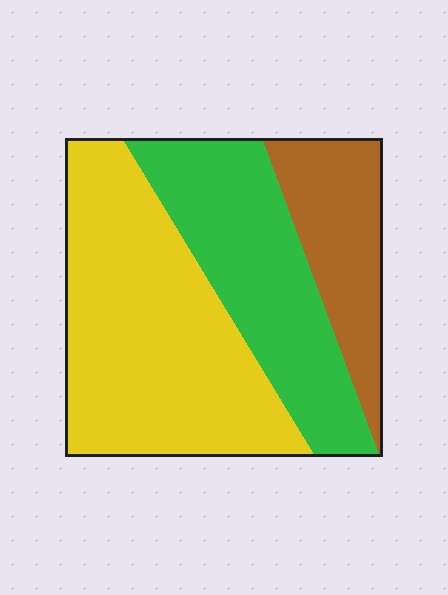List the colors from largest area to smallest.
From largest to smallest: yellow, green, brown.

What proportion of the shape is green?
Green covers about 30% of the shape.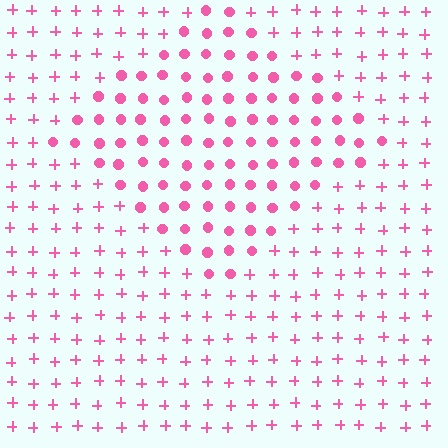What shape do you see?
I see a diamond.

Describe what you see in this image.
The image is filled with small pink elements arranged in a uniform grid. A diamond-shaped region contains circles, while the surrounding area contains plus signs. The boundary is defined purely by the change in element shape.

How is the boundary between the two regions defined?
The boundary is defined by a change in element shape: circles inside vs. plus signs outside. All elements share the same color and spacing.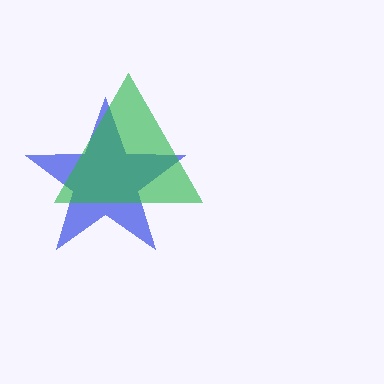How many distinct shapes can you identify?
There are 2 distinct shapes: a blue star, a green triangle.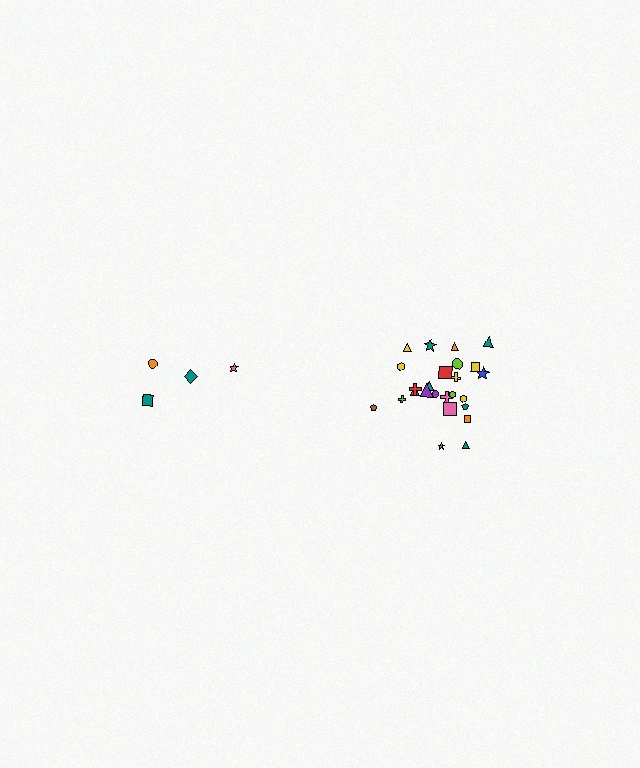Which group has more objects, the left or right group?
The right group.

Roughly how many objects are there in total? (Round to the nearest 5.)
Roughly 30 objects in total.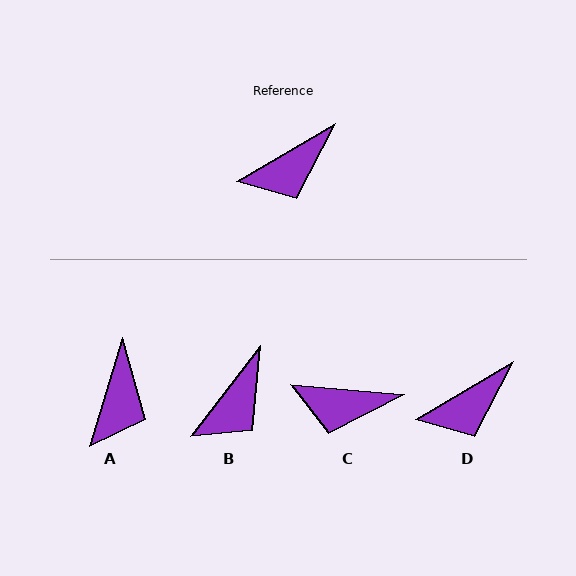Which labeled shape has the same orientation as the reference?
D.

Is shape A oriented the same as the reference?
No, it is off by about 43 degrees.